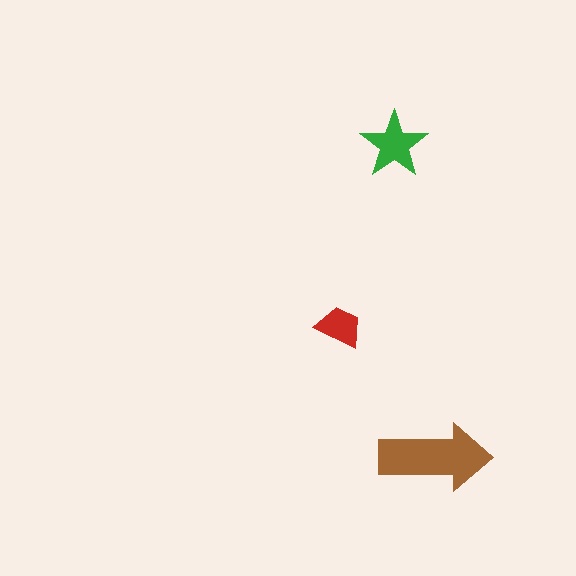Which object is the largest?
The brown arrow.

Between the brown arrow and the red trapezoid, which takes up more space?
The brown arrow.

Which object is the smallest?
The red trapezoid.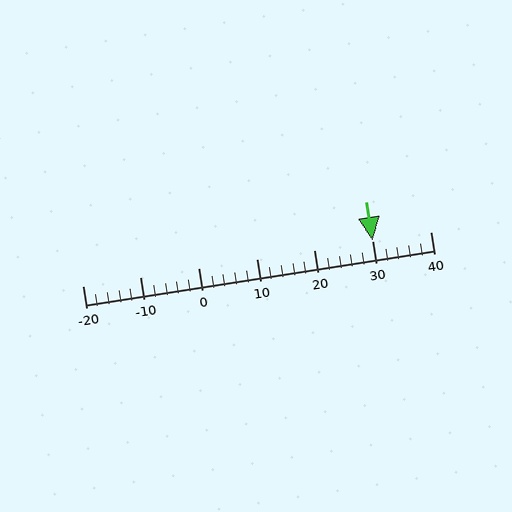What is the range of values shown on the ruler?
The ruler shows values from -20 to 40.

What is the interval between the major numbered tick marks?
The major tick marks are spaced 10 units apart.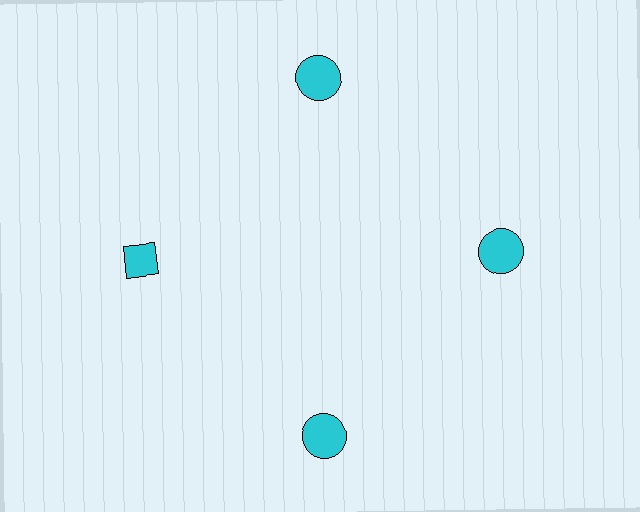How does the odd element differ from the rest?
It has a different shape: diamond instead of circle.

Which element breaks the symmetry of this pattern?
The cyan diamond at roughly the 9 o'clock position breaks the symmetry. All other shapes are cyan circles.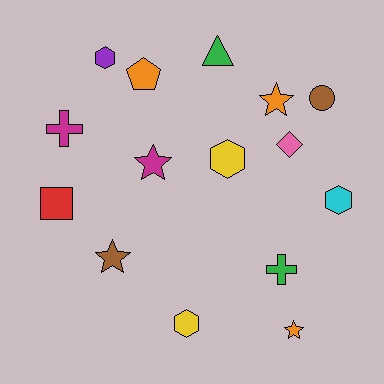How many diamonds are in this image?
There is 1 diamond.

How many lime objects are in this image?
There are no lime objects.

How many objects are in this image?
There are 15 objects.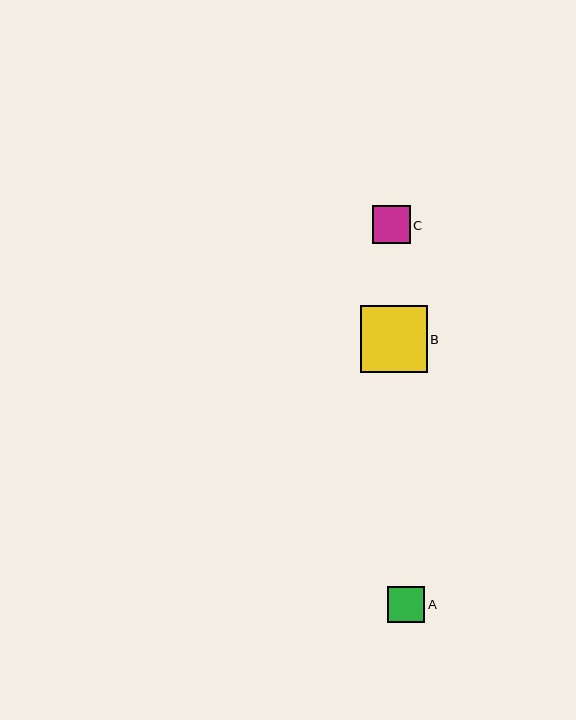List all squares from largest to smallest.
From largest to smallest: B, C, A.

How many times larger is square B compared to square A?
Square B is approximately 1.8 times the size of square A.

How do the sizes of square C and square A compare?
Square C and square A are approximately the same size.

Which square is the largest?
Square B is the largest with a size of approximately 67 pixels.